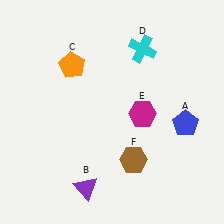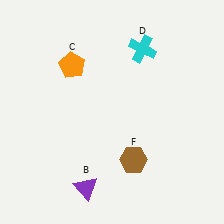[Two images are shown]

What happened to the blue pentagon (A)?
The blue pentagon (A) was removed in Image 2. It was in the bottom-right area of Image 1.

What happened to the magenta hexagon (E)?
The magenta hexagon (E) was removed in Image 2. It was in the bottom-right area of Image 1.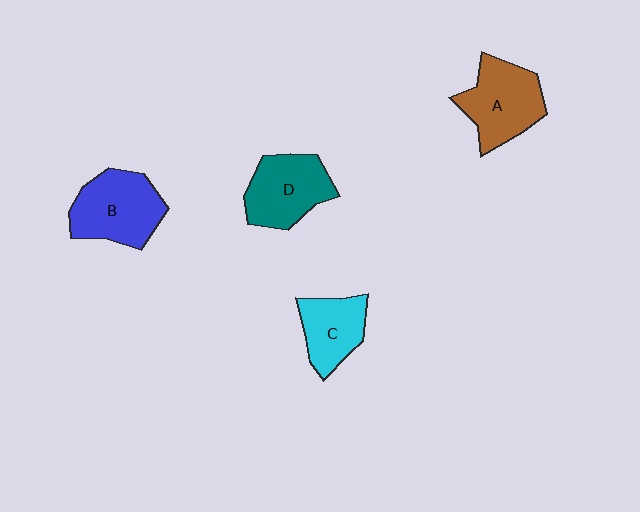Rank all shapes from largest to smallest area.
From largest to smallest: B (blue), A (brown), D (teal), C (cyan).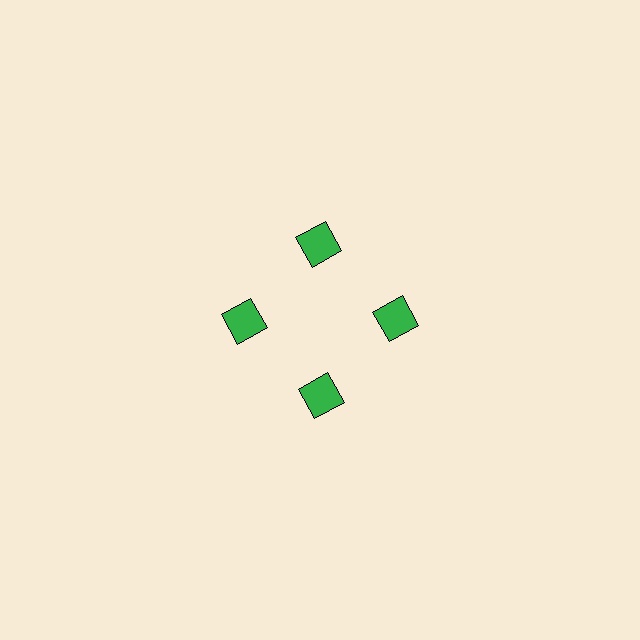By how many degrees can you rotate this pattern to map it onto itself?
The pattern maps onto itself every 90 degrees of rotation.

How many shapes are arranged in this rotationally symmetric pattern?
There are 4 shapes, arranged in 4 groups of 1.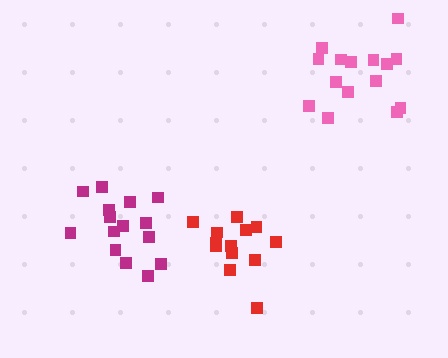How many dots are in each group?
Group 1: 13 dots, Group 2: 15 dots, Group 3: 15 dots (43 total).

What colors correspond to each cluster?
The clusters are colored: red, magenta, pink.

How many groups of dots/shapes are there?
There are 3 groups.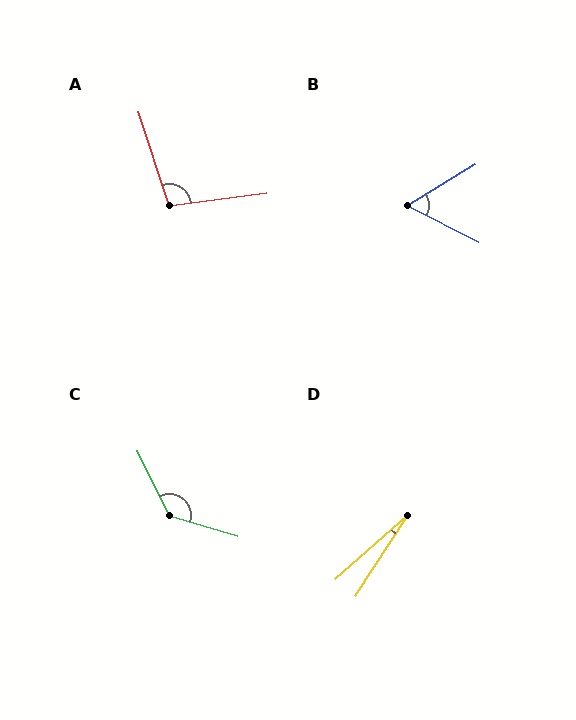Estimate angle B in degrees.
Approximately 58 degrees.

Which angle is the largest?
C, at approximately 133 degrees.